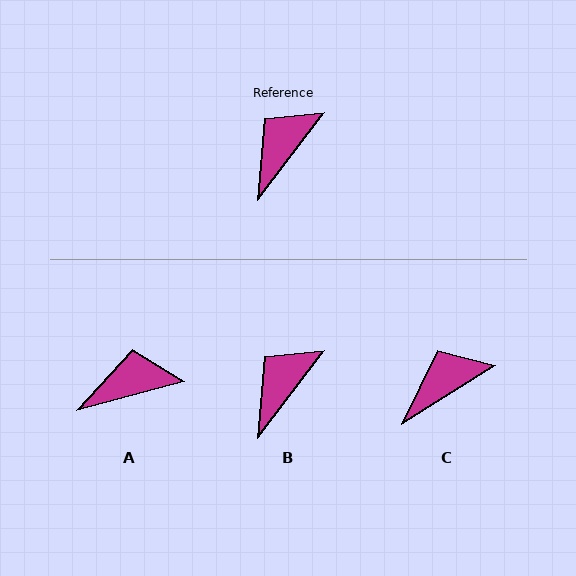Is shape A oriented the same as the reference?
No, it is off by about 38 degrees.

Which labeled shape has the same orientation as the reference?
B.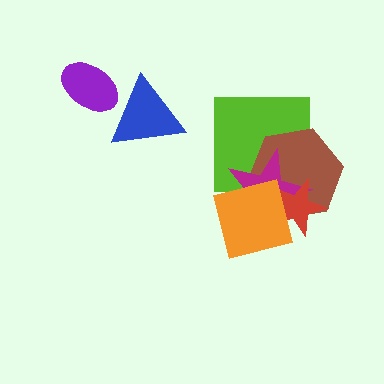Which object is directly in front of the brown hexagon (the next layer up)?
The magenta star is directly in front of the brown hexagon.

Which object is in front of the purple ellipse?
The blue triangle is in front of the purple ellipse.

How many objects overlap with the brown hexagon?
4 objects overlap with the brown hexagon.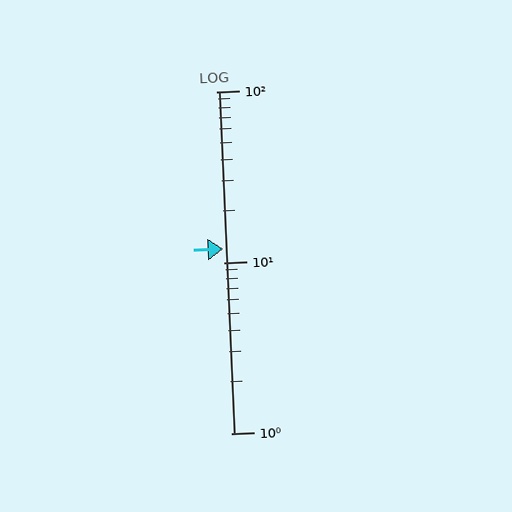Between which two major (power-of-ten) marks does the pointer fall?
The pointer is between 10 and 100.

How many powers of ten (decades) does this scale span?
The scale spans 2 decades, from 1 to 100.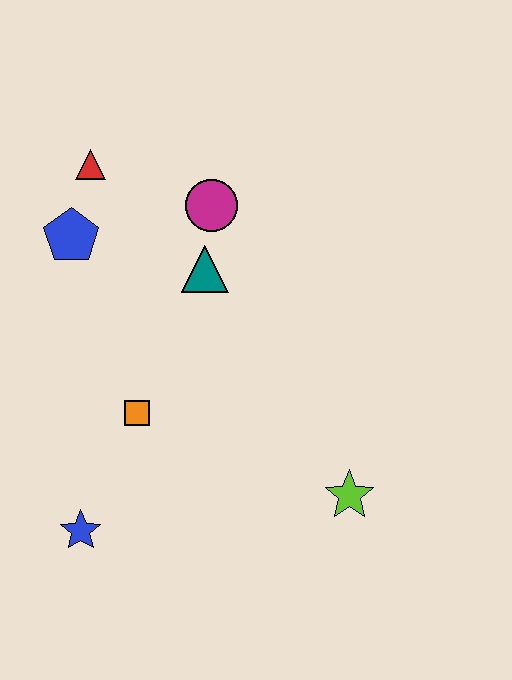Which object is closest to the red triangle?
The blue pentagon is closest to the red triangle.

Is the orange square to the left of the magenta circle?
Yes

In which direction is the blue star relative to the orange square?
The blue star is below the orange square.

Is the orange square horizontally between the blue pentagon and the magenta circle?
Yes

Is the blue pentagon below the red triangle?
Yes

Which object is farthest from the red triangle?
The lime star is farthest from the red triangle.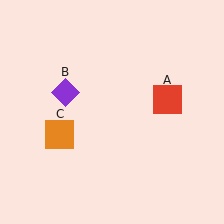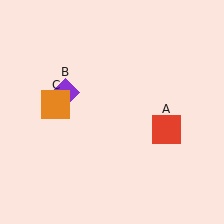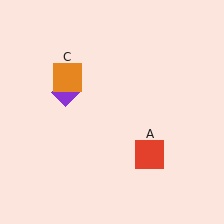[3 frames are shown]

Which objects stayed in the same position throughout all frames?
Purple diamond (object B) remained stationary.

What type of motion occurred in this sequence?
The red square (object A), orange square (object C) rotated clockwise around the center of the scene.